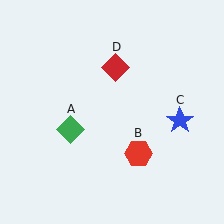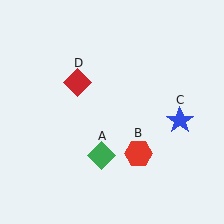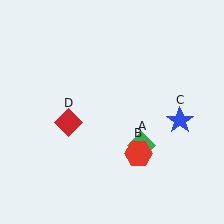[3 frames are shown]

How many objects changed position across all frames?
2 objects changed position: green diamond (object A), red diamond (object D).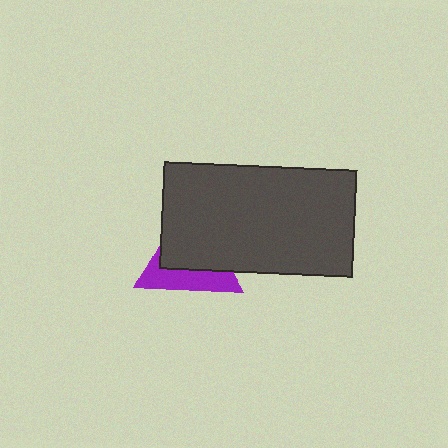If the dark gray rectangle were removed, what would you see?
You would see the complete purple triangle.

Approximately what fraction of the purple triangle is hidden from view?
Roughly 60% of the purple triangle is hidden behind the dark gray rectangle.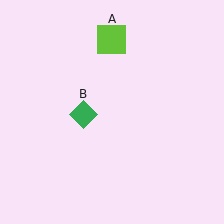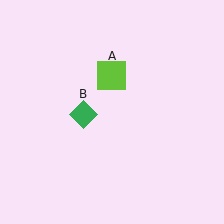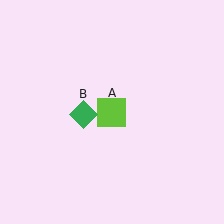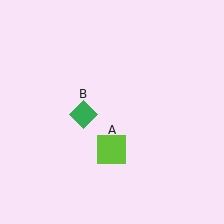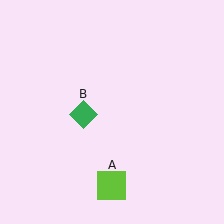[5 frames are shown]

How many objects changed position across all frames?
1 object changed position: lime square (object A).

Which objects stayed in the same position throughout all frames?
Green diamond (object B) remained stationary.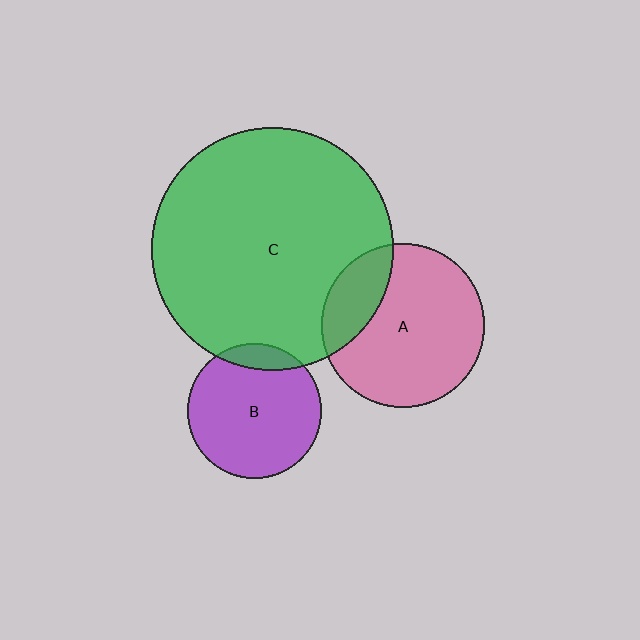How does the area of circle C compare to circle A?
Approximately 2.2 times.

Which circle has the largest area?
Circle C (green).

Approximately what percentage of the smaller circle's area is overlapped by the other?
Approximately 20%.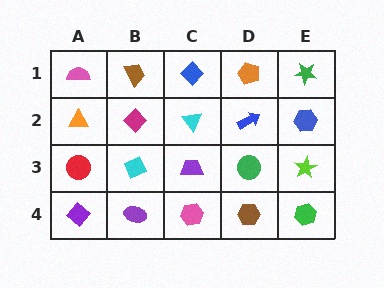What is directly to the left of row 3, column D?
A purple trapezoid.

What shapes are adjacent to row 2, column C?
A blue diamond (row 1, column C), a purple trapezoid (row 3, column C), a magenta diamond (row 2, column B), a blue arrow (row 2, column D).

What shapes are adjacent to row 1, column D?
A blue arrow (row 2, column D), a blue diamond (row 1, column C), a green star (row 1, column E).